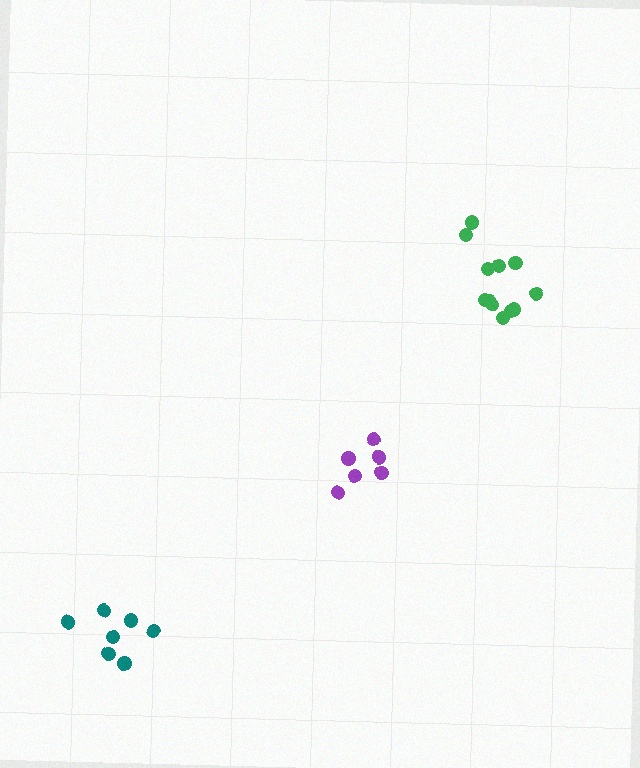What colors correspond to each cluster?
The clusters are colored: purple, green, teal.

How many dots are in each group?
Group 1: 6 dots, Group 2: 12 dots, Group 3: 7 dots (25 total).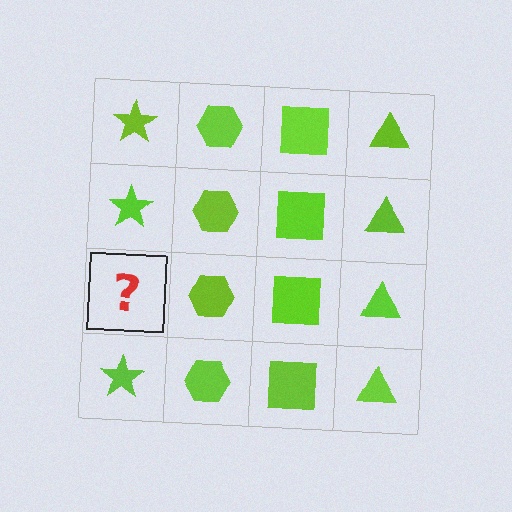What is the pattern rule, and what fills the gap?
The rule is that each column has a consistent shape. The gap should be filled with a lime star.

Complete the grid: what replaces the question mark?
The question mark should be replaced with a lime star.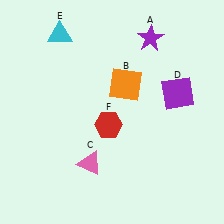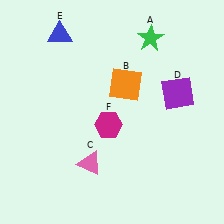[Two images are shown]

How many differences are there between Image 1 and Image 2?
There are 3 differences between the two images.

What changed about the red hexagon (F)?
In Image 1, F is red. In Image 2, it changed to magenta.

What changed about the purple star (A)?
In Image 1, A is purple. In Image 2, it changed to green.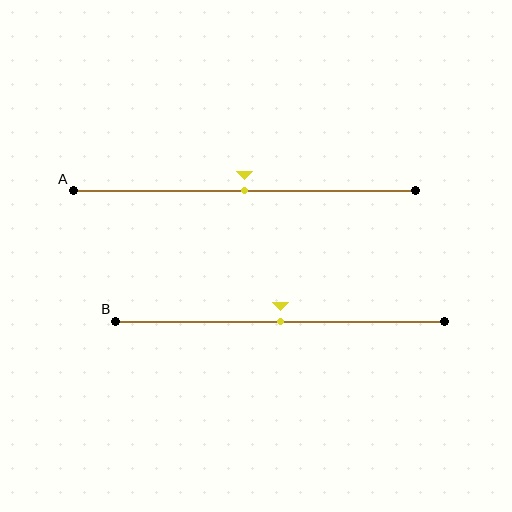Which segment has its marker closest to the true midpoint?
Segment A has its marker closest to the true midpoint.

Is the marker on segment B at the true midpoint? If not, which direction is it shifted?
Yes, the marker on segment B is at the true midpoint.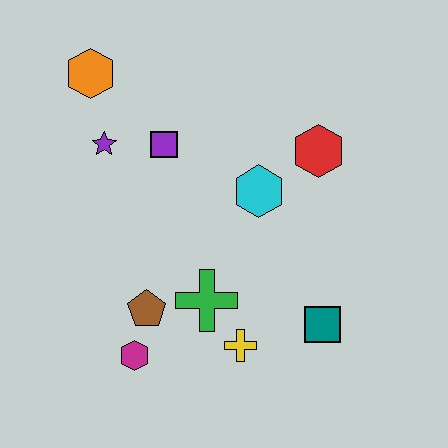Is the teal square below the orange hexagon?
Yes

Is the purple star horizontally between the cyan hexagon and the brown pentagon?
No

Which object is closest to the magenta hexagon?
The brown pentagon is closest to the magenta hexagon.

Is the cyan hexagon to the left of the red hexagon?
Yes